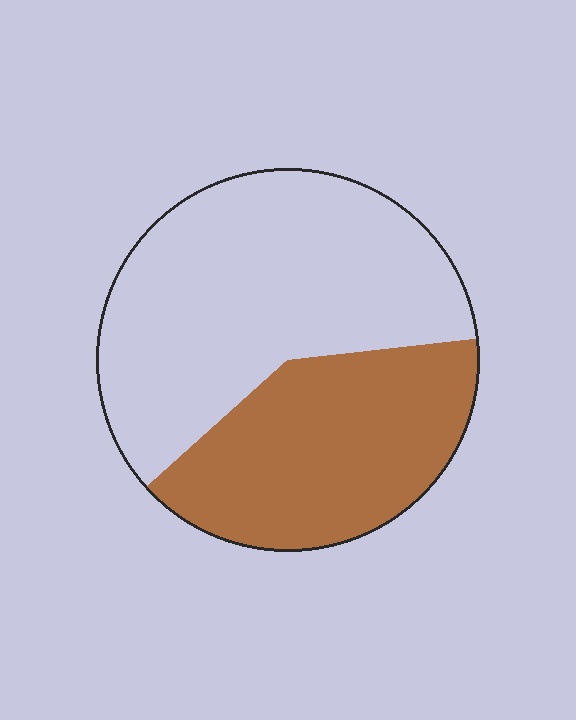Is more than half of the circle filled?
No.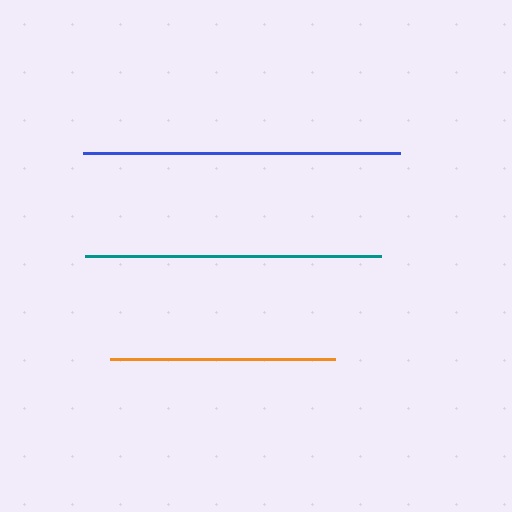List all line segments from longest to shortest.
From longest to shortest: blue, teal, orange.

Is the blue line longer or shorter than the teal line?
The blue line is longer than the teal line.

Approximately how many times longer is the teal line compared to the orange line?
The teal line is approximately 1.3 times the length of the orange line.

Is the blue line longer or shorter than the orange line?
The blue line is longer than the orange line.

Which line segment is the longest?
The blue line is the longest at approximately 317 pixels.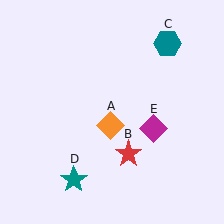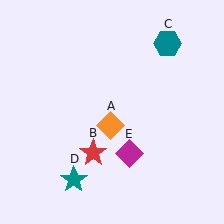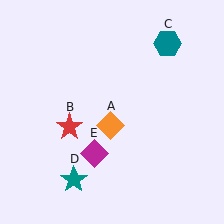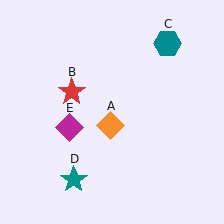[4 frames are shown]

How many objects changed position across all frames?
2 objects changed position: red star (object B), magenta diamond (object E).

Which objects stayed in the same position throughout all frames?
Orange diamond (object A) and teal hexagon (object C) and teal star (object D) remained stationary.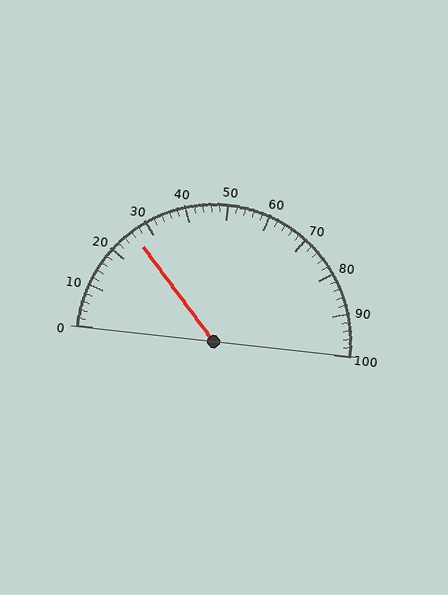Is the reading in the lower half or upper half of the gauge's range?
The reading is in the lower half of the range (0 to 100).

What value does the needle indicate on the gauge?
The needle indicates approximately 26.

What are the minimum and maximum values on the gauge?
The gauge ranges from 0 to 100.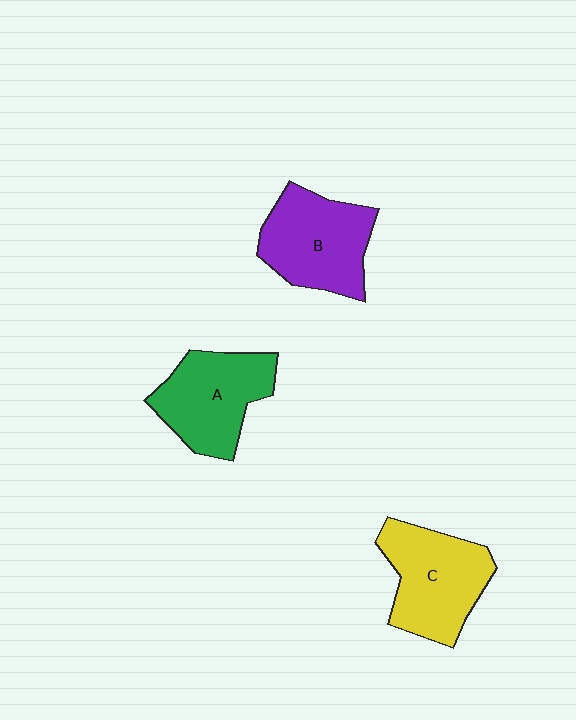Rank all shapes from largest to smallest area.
From largest to smallest: C (yellow), B (purple), A (green).